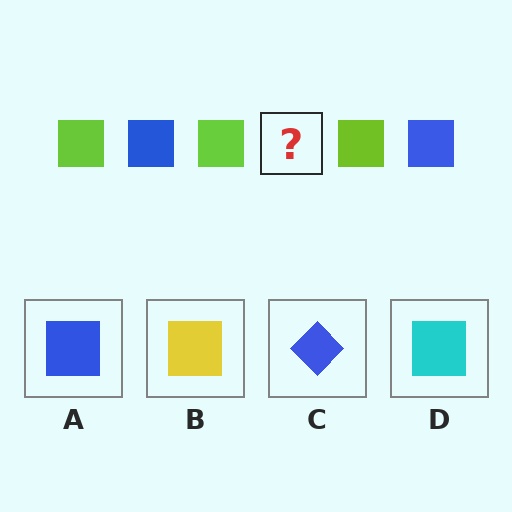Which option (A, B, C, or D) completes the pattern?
A.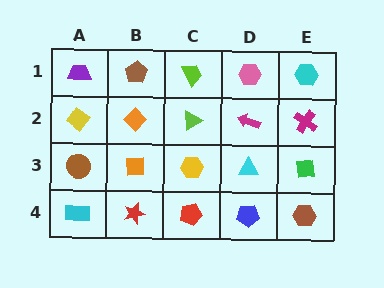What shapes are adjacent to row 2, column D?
A pink hexagon (row 1, column D), a cyan triangle (row 3, column D), a lime triangle (row 2, column C), a magenta cross (row 2, column E).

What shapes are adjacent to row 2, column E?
A cyan hexagon (row 1, column E), a green square (row 3, column E), a magenta arrow (row 2, column D).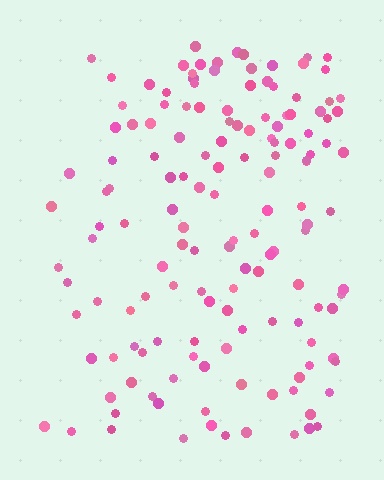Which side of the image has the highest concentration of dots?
The right.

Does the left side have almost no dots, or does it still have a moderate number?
Still a moderate number, just noticeably fewer than the right.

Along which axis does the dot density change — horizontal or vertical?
Horizontal.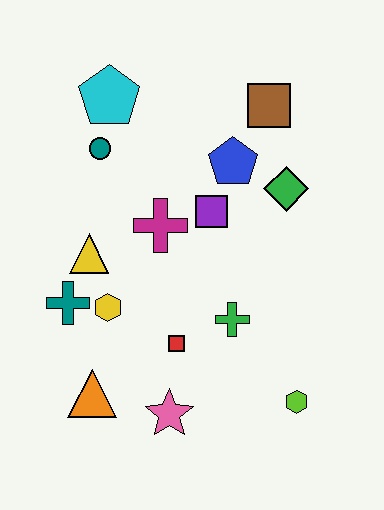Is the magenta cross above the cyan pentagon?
No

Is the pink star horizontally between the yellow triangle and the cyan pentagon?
No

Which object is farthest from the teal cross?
The brown square is farthest from the teal cross.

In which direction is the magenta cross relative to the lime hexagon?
The magenta cross is above the lime hexagon.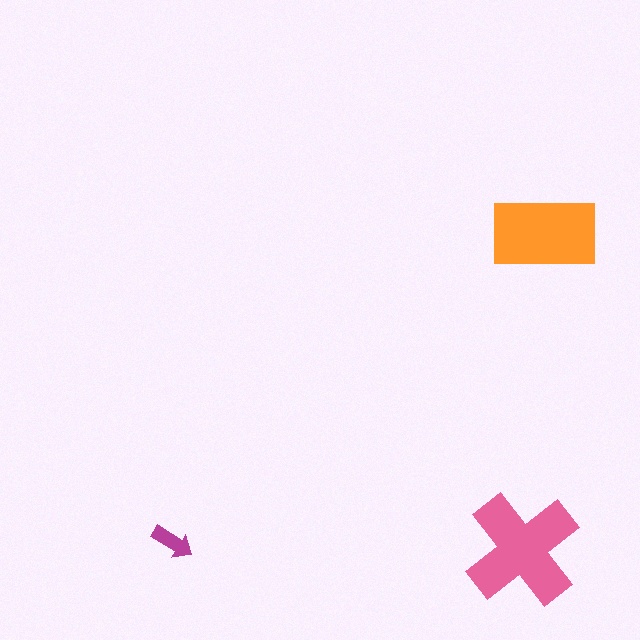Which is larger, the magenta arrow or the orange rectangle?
The orange rectangle.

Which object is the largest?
The pink cross.